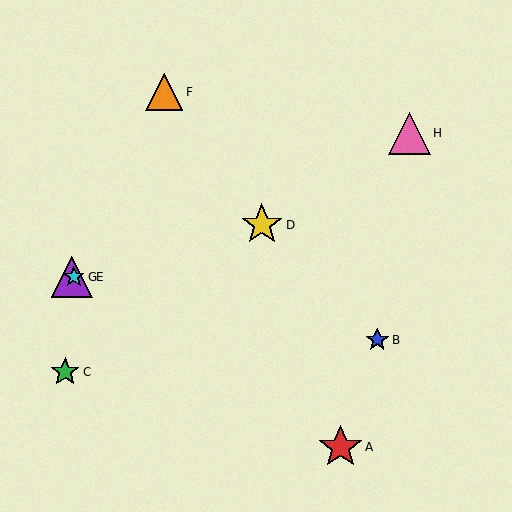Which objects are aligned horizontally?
Objects E, G are aligned horizontally.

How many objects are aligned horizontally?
2 objects (E, G) are aligned horizontally.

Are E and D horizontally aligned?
No, E is at y≈277 and D is at y≈225.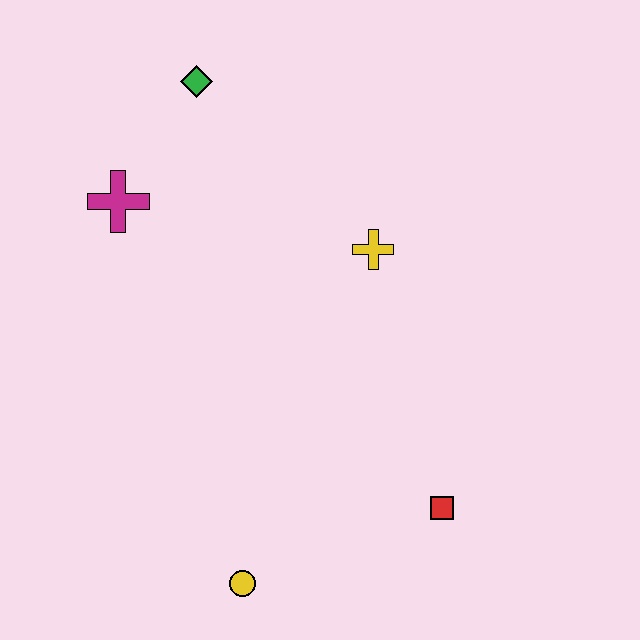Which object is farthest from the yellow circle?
The green diamond is farthest from the yellow circle.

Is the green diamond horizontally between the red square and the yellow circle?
No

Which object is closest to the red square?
The yellow circle is closest to the red square.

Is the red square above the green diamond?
No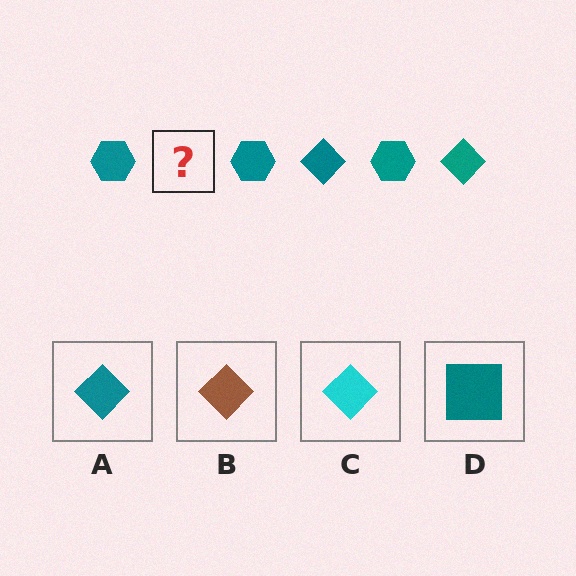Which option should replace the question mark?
Option A.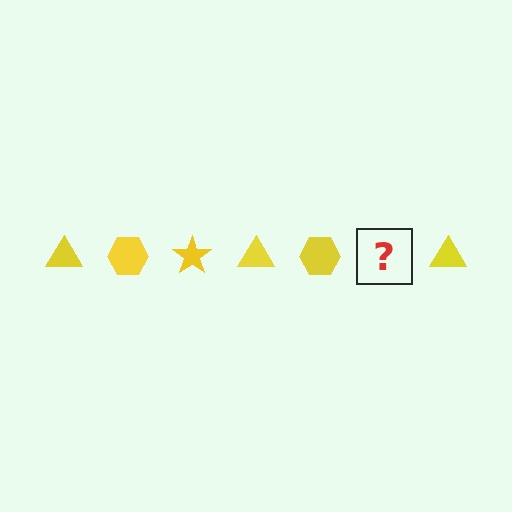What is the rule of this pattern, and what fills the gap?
The rule is that the pattern cycles through triangle, hexagon, star shapes in yellow. The gap should be filled with a yellow star.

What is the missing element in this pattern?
The missing element is a yellow star.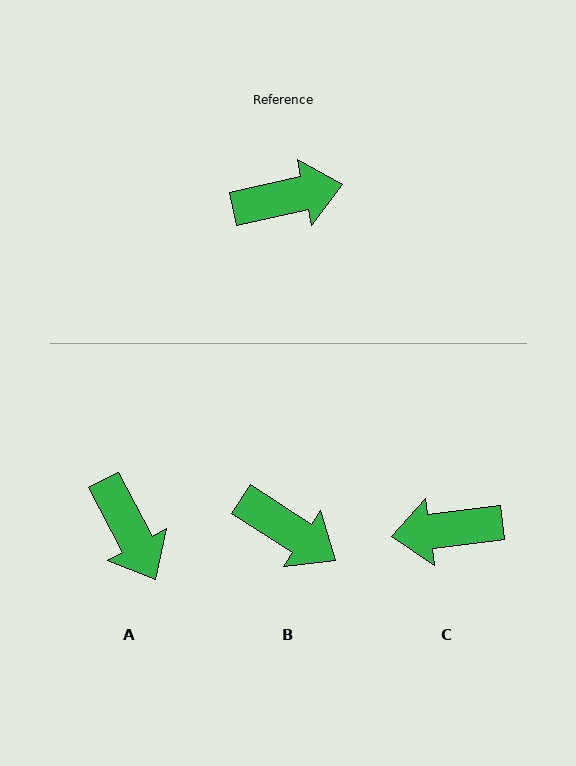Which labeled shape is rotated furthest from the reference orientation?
C, about 175 degrees away.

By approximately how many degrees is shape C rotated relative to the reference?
Approximately 175 degrees counter-clockwise.